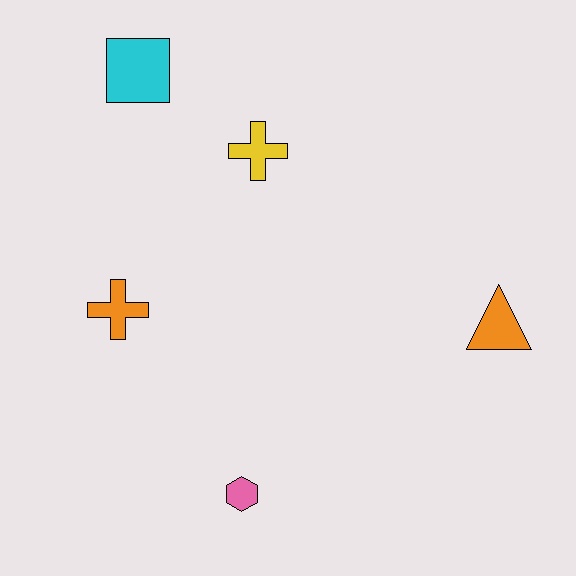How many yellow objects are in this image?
There is 1 yellow object.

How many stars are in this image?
There are no stars.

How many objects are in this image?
There are 5 objects.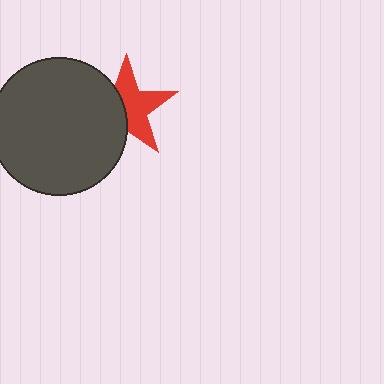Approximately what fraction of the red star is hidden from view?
Roughly 43% of the red star is hidden behind the dark gray circle.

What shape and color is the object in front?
The object in front is a dark gray circle.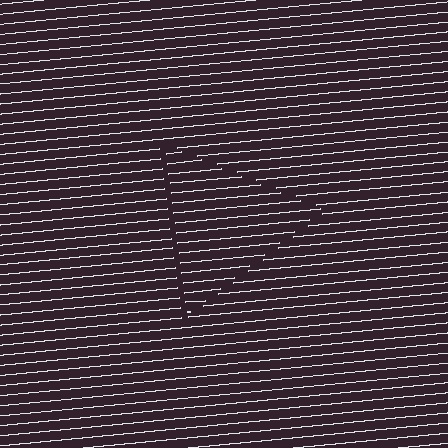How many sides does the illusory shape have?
3 sides — the line-ends trace a triangle.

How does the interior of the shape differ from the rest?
The interior of the shape contains the same grating, shifted by half a period — the contour is defined by the phase discontinuity where line-ends from the inner and outer gratings abut.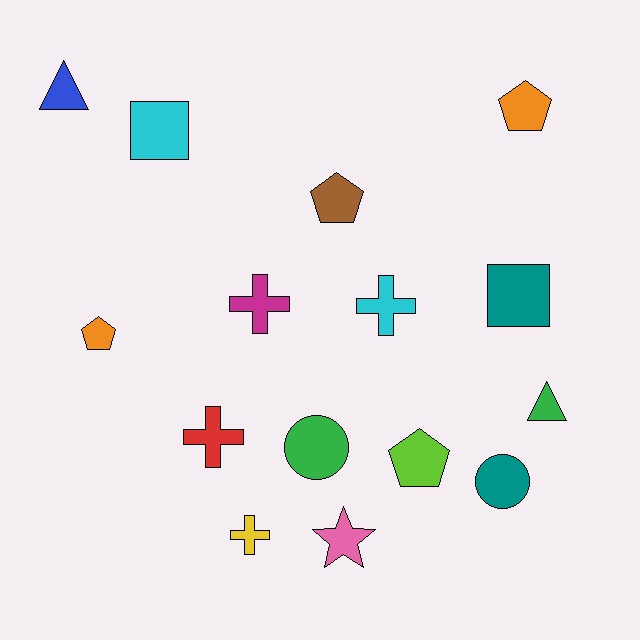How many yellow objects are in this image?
There is 1 yellow object.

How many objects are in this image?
There are 15 objects.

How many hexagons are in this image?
There are no hexagons.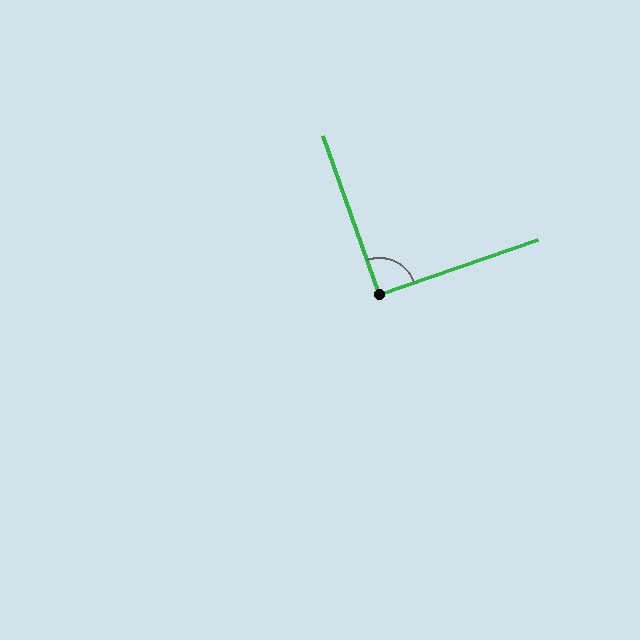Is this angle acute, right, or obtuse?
It is approximately a right angle.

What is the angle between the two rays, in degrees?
Approximately 91 degrees.